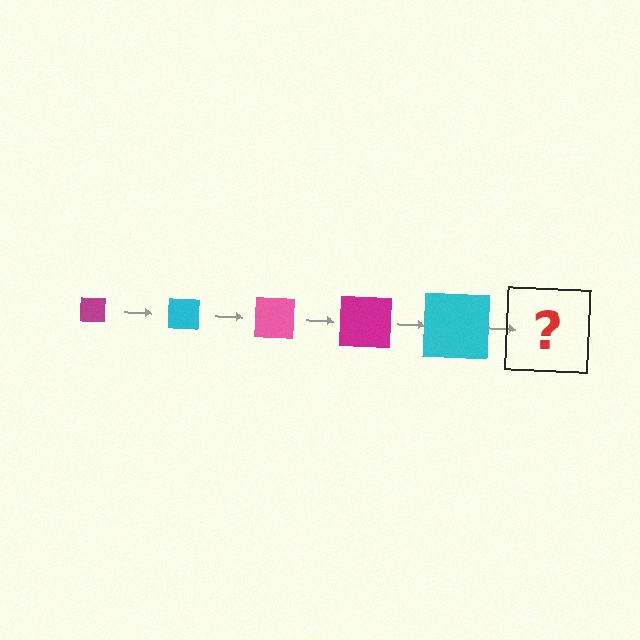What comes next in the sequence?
The next element should be a pink square, larger than the previous one.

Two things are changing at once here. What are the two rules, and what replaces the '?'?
The two rules are that the square grows larger each step and the color cycles through magenta, cyan, and pink. The '?' should be a pink square, larger than the previous one.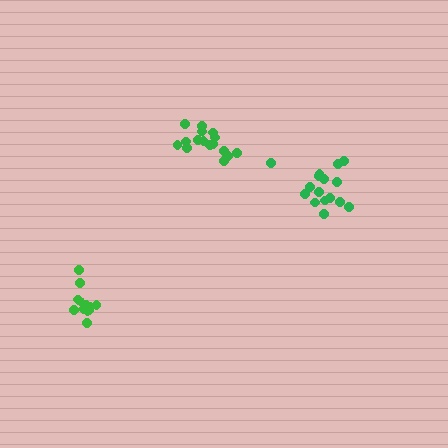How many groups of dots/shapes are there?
There are 3 groups.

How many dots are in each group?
Group 1: 16 dots, Group 2: 13 dots, Group 3: 16 dots (45 total).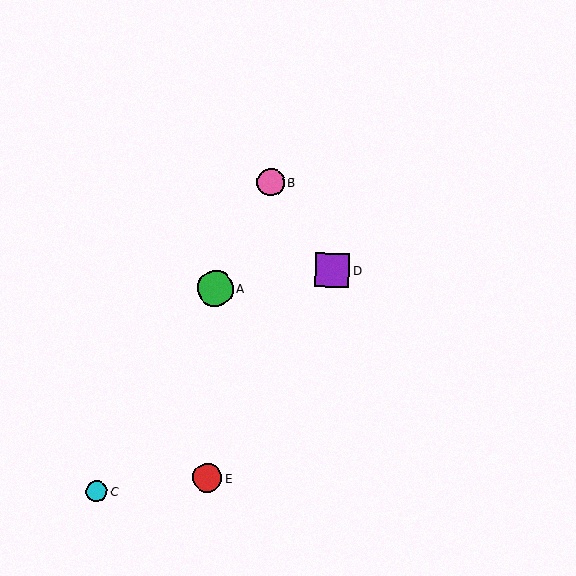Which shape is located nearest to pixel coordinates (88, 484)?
The cyan circle (labeled C) at (97, 491) is nearest to that location.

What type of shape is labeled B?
Shape B is a pink circle.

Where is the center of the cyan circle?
The center of the cyan circle is at (97, 491).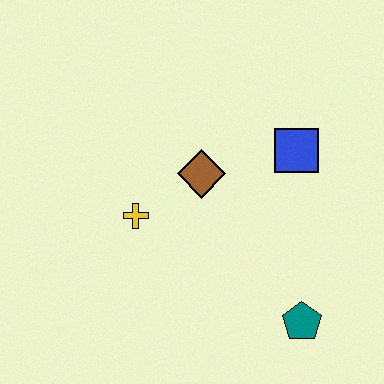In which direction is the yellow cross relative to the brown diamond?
The yellow cross is to the left of the brown diamond.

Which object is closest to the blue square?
The brown diamond is closest to the blue square.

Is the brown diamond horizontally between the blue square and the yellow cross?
Yes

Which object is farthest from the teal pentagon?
The yellow cross is farthest from the teal pentagon.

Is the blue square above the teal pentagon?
Yes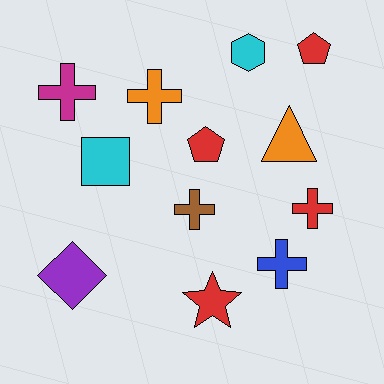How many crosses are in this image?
There are 5 crosses.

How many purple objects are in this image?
There is 1 purple object.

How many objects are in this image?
There are 12 objects.